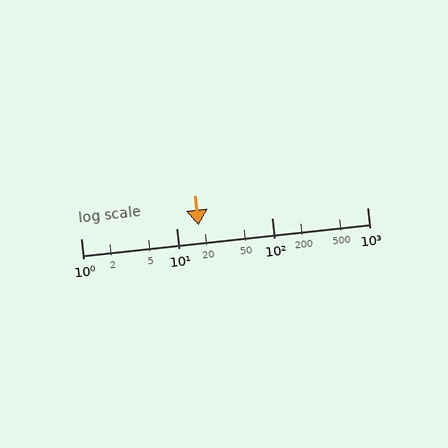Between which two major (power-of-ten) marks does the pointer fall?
The pointer is between 10 and 100.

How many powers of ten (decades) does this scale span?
The scale spans 3 decades, from 1 to 1000.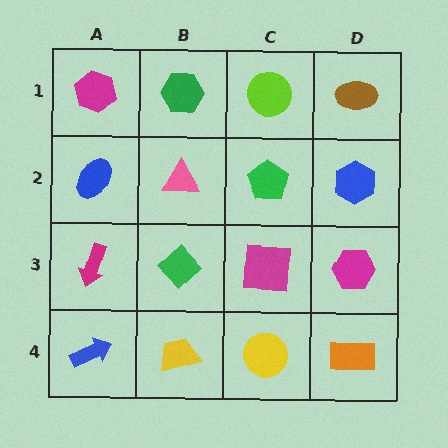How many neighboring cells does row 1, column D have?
2.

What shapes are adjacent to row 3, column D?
A blue hexagon (row 2, column D), an orange rectangle (row 4, column D), a magenta square (row 3, column C).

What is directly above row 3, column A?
A blue ellipse.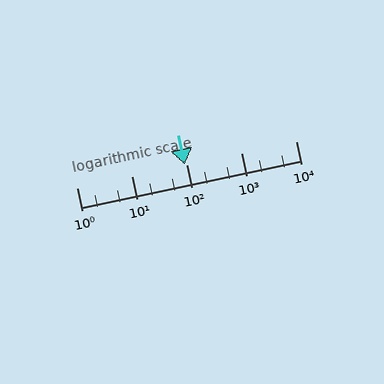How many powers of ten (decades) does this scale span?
The scale spans 4 decades, from 1 to 10000.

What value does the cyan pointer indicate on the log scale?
The pointer indicates approximately 93.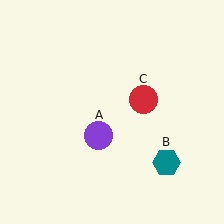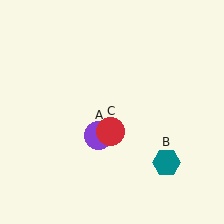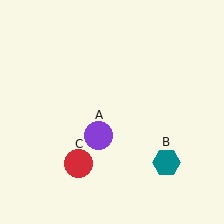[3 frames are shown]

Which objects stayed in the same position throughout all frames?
Purple circle (object A) and teal hexagon (object B) remained stationary.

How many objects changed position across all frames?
1 object changed position: red circle (object C).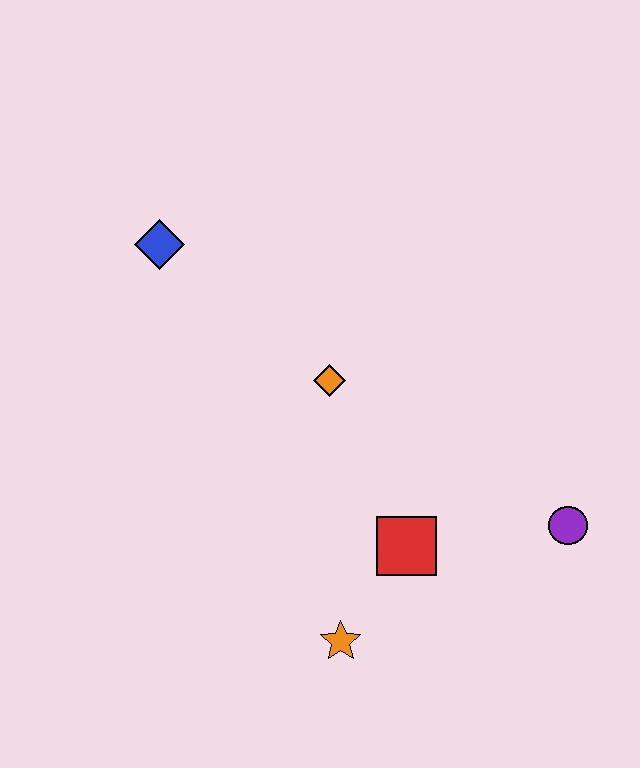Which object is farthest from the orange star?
The blue diamond is farthest from the orange star.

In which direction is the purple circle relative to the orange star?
The purple circle is to the right of the orange star.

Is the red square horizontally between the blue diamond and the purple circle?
Yes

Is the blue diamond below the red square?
No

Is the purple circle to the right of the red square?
Yes